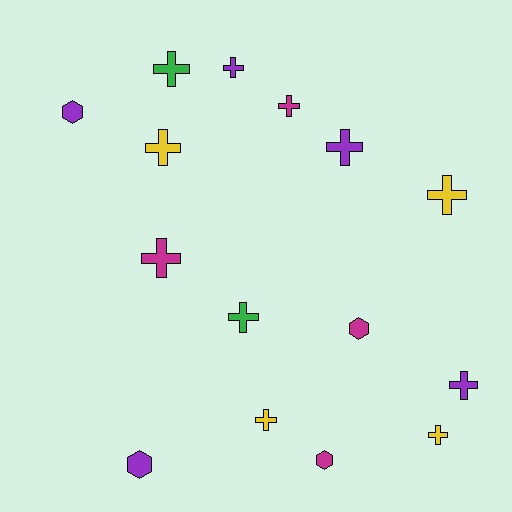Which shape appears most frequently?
Cross, with 11 objects.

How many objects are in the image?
There are 15 objects.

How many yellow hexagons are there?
There are no yellow hexagons.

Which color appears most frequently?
Purple, with 5 objects.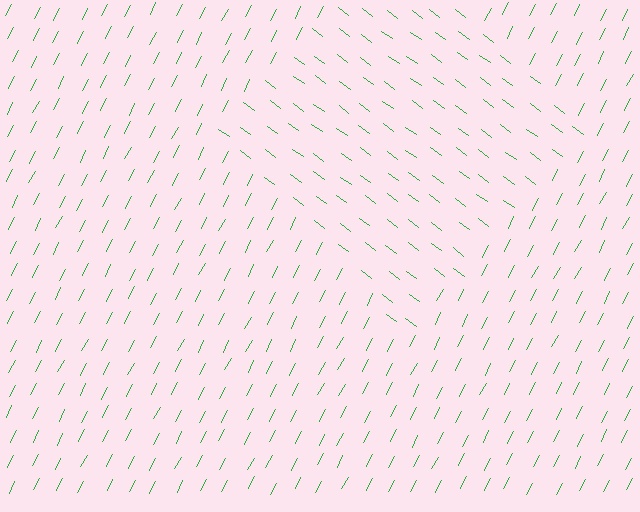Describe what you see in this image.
The image is filled with small green line segments. A diamond region in the image has lines oriented differently from the surrounding lines, creating a visible texture boundary.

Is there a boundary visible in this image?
Yes, there is a texture boundary formed by a change in line orientation.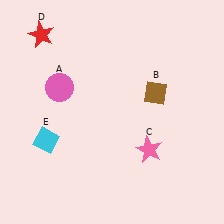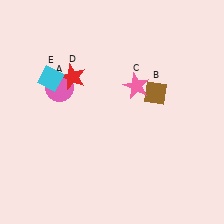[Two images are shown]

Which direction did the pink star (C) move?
The pink star (C) moved up.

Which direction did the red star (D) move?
The red star (D) moved down.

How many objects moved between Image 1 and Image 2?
3 objects moved between the two images.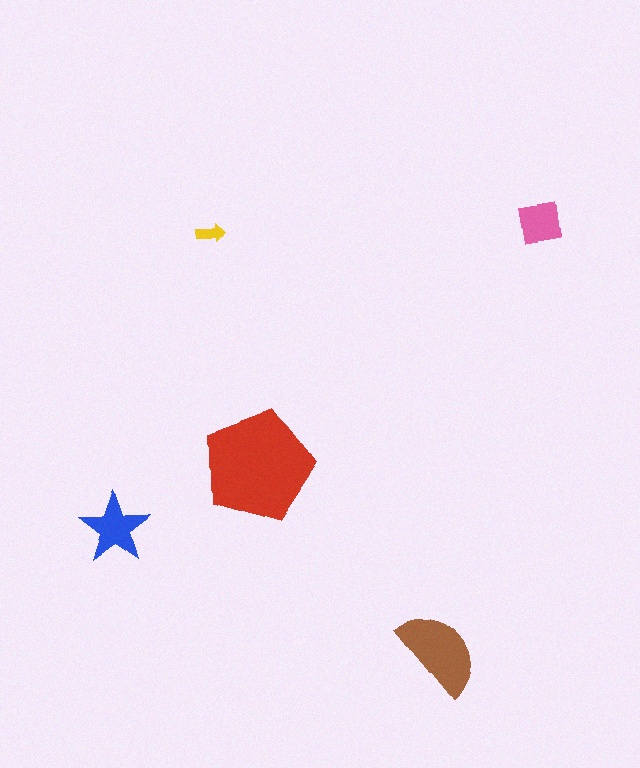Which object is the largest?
The red pentagon.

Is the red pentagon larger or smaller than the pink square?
Larger.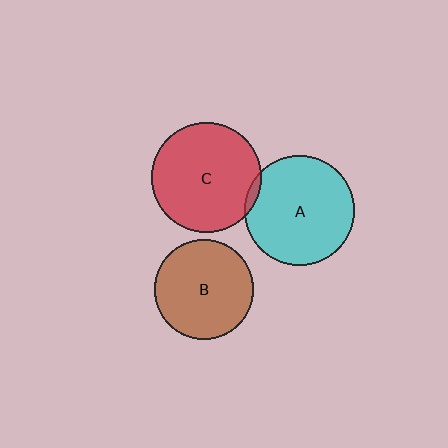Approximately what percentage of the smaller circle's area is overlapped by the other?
Approximately 5%.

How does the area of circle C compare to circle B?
Approximately 1.2 times.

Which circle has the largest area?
Circle C (red).